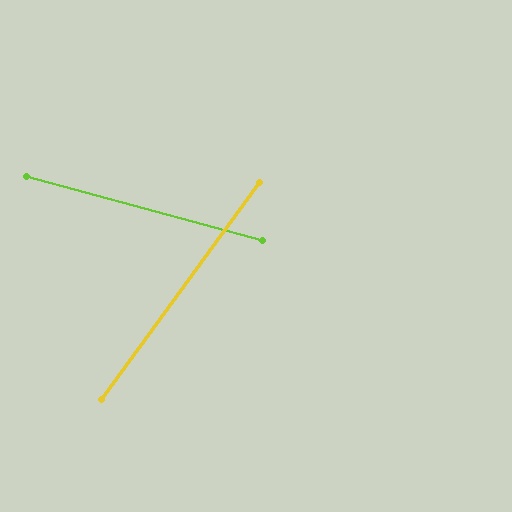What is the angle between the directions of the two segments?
Approximately 69 degrees.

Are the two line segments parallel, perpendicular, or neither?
Neither parallel nor perpendicular — they differ by about 69°.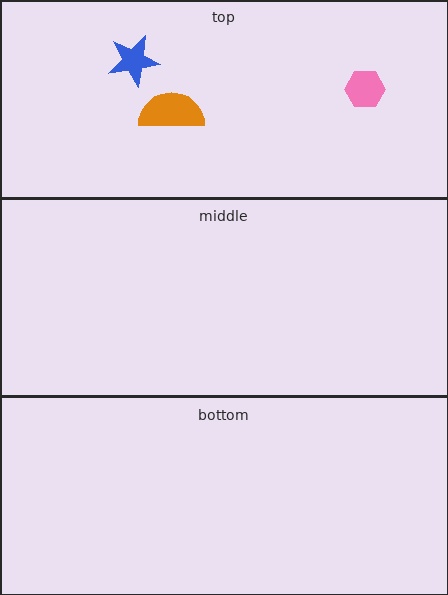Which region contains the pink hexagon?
The top region.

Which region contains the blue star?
The top region.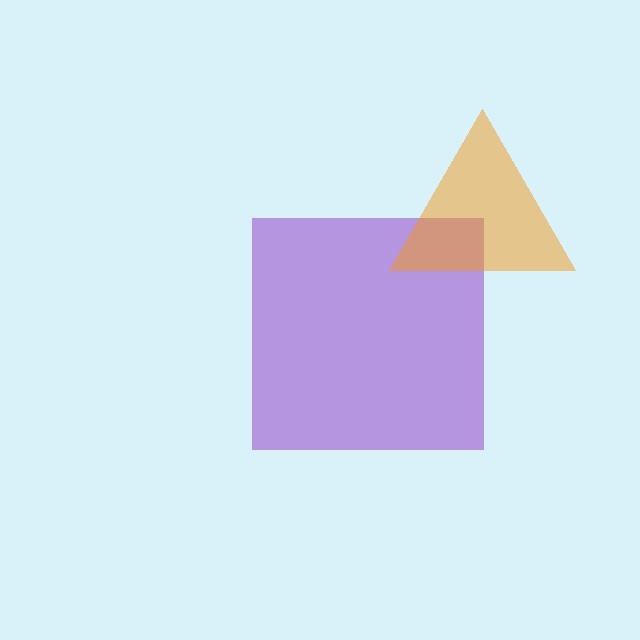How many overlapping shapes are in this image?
There are 2 overlapping shapes in the image.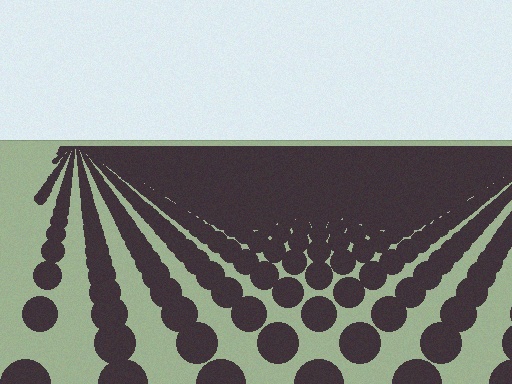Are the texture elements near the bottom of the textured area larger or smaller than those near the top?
Larger. Near the bottom, elements are closer to the viewer and appear at a bigger on-screen size.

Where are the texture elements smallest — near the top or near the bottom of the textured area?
Near the top.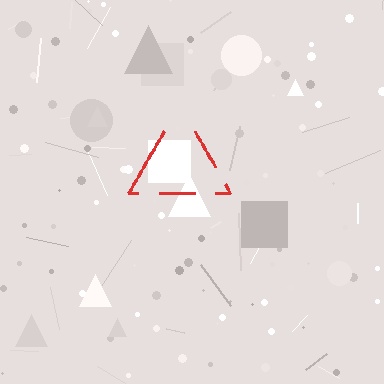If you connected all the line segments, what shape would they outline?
They would outline a triangle.